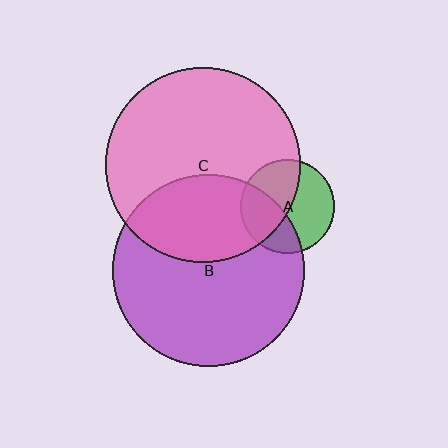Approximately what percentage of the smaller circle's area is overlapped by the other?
Approximately 35%.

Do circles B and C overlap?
Yes.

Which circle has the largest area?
Circle C (pink).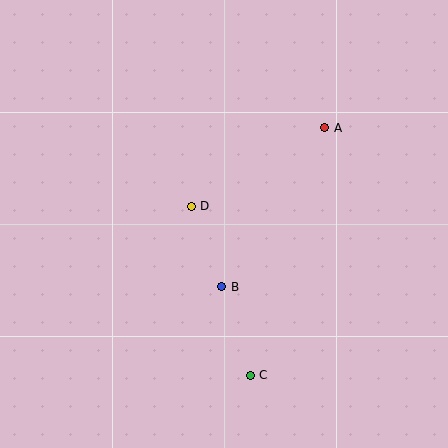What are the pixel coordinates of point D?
Point D is at (191, 206).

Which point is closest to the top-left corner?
Point D is closest to the top-left corner.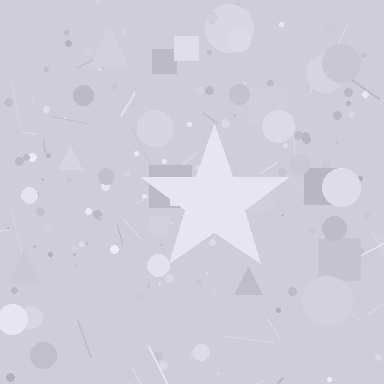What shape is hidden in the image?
A star is hidden in the image.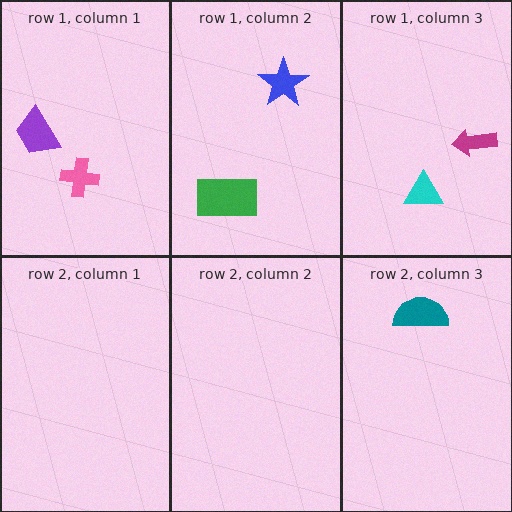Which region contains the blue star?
The row 1, column 2 region.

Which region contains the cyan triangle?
The row 1, column 3 region.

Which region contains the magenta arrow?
The row 1, column 3 region.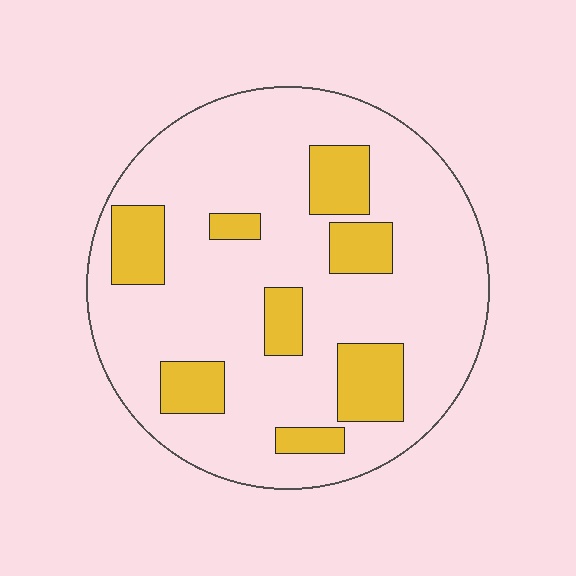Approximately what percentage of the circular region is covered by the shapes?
Approximately 20%.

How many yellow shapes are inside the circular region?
8.